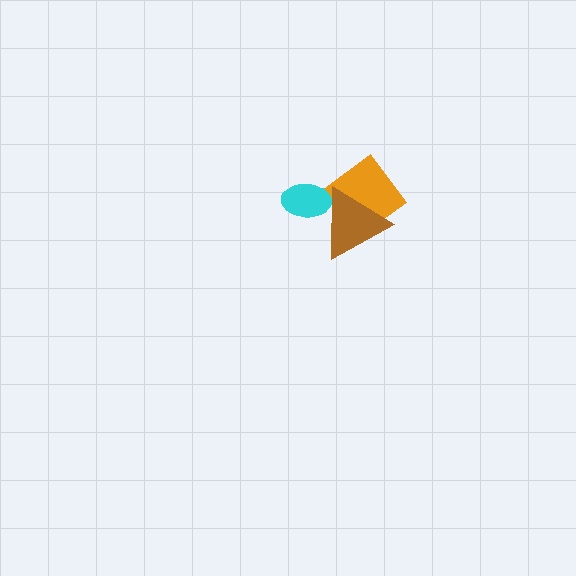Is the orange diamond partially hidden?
Yes, it is partially covered by another shape.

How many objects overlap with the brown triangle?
2 objects overlap with the brown triangle.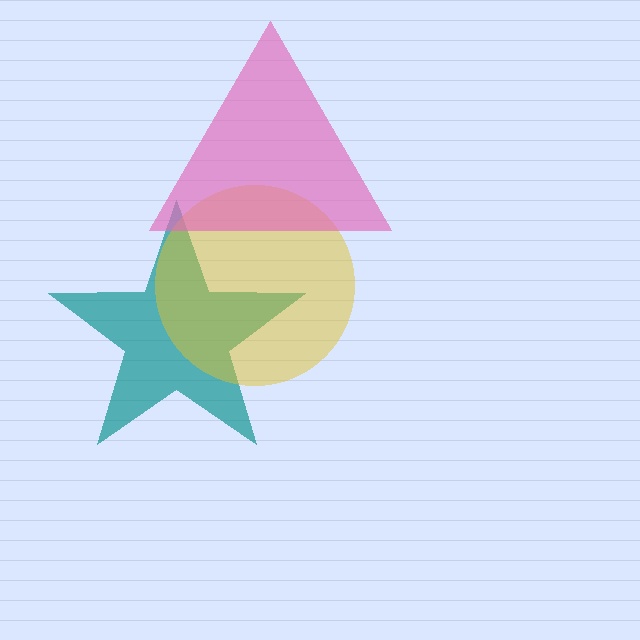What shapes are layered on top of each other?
The layered shapes are: a teal star, a yellow circle, a pink triangle.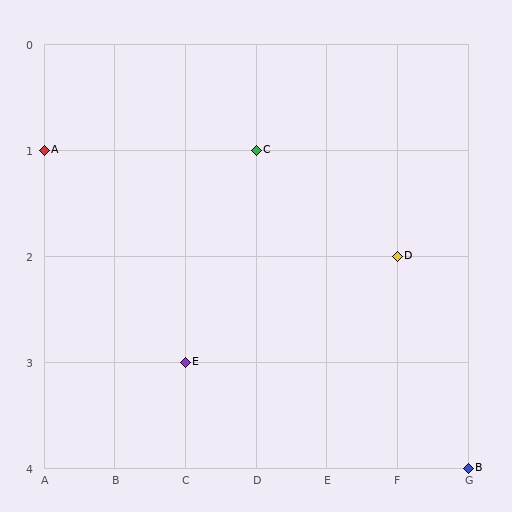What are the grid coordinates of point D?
Point D is at grid coordinates (F, 2).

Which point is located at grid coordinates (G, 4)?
Point B is at (G, 4).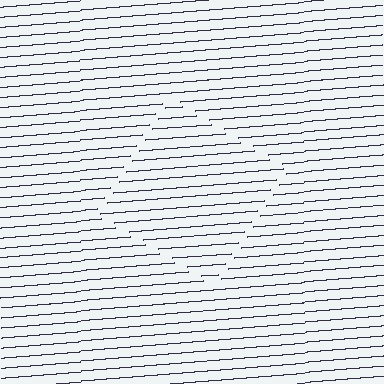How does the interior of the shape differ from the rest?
The interior of the shape contains the same grating, shifted by half a period — the contour is defined by the phase discontinuity where line-ends from the inner and outer gratings abut.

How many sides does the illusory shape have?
4 sides — the line-ends trace a square.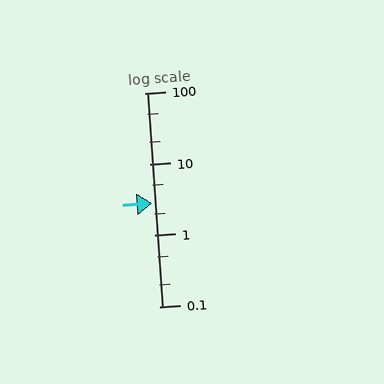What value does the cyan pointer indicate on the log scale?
The pointer indicates approximately 2.8.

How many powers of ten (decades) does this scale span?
The scale spans 3 decades, from 0.1 to 100.